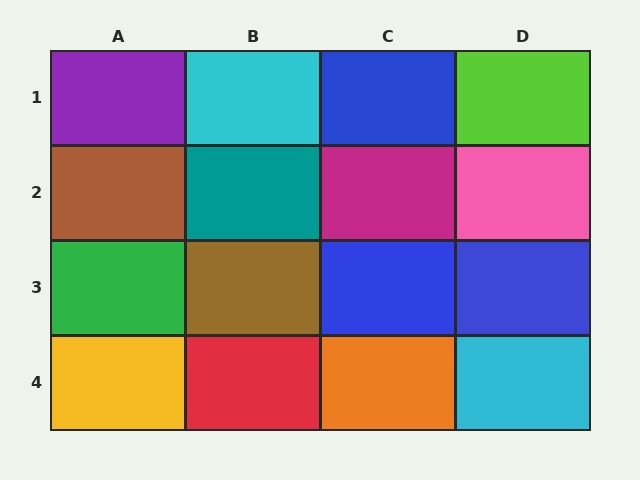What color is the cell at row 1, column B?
Cyan.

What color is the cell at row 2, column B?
Teal.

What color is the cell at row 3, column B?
Brown.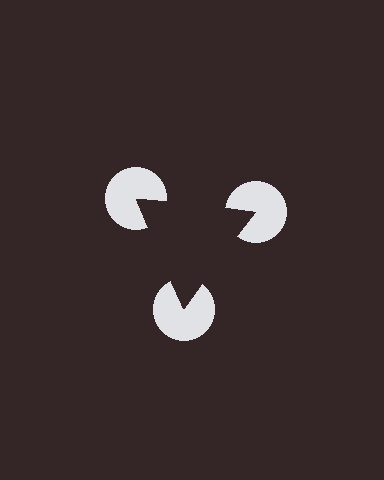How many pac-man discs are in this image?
There are 3 — one at each vertex of the illusory triangle.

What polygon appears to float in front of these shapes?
An illusory triangle — its edges are inferred from the aligned wedge cuts in the pac-man discs, not physically drawn.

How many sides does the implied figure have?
3 sides.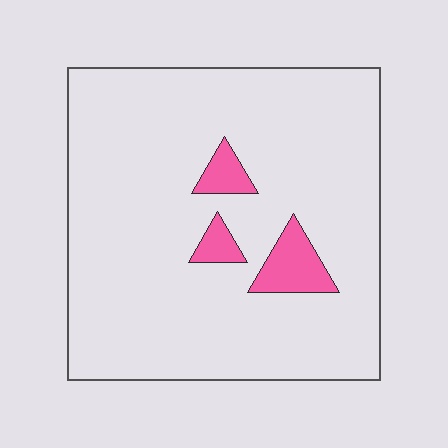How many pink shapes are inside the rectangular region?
3.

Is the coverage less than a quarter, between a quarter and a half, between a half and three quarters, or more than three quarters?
Less than a quarter.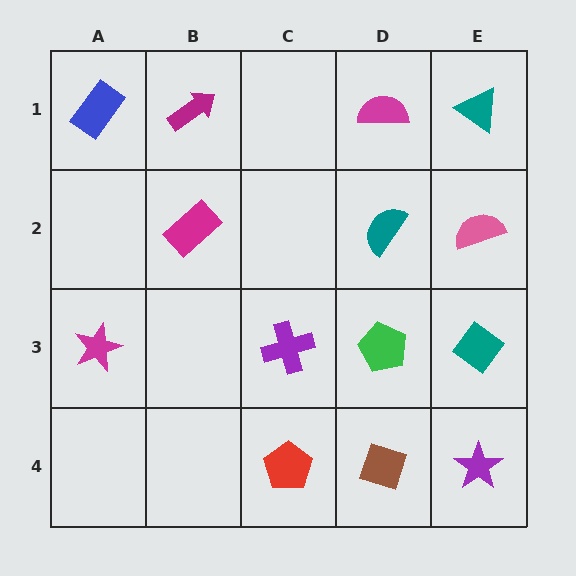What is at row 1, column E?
A teal triangle.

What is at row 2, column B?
A magenta rectangle.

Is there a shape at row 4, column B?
No, that cell is empty.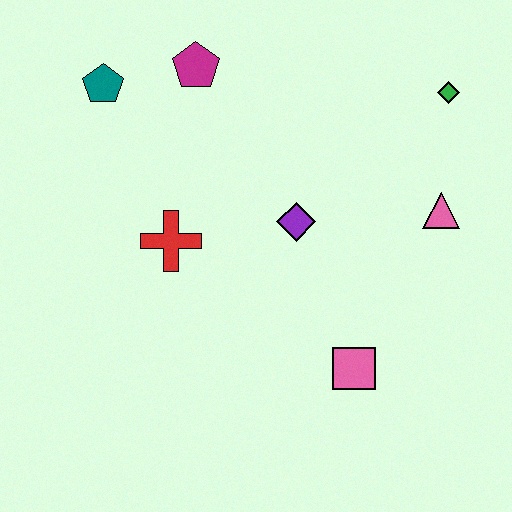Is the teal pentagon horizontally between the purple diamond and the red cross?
No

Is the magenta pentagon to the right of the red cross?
Yes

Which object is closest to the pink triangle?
The green diamond is closest to the pink triangle.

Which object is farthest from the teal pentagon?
The pink square is farthest from the teal pentagon.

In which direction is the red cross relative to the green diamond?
The red cross is to the left of the green diamond.